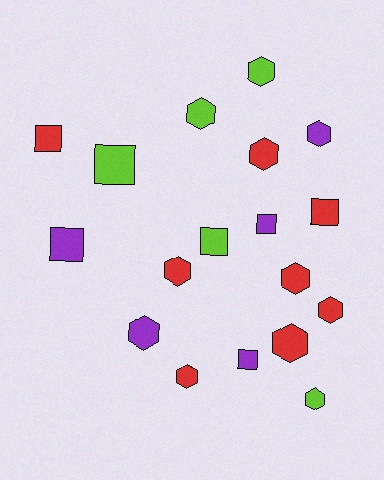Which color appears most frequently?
Red, with 8 objects.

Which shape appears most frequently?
Hexagon, with 11 objects.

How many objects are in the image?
There are 18 objects.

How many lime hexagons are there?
There are 3 lime hexagons.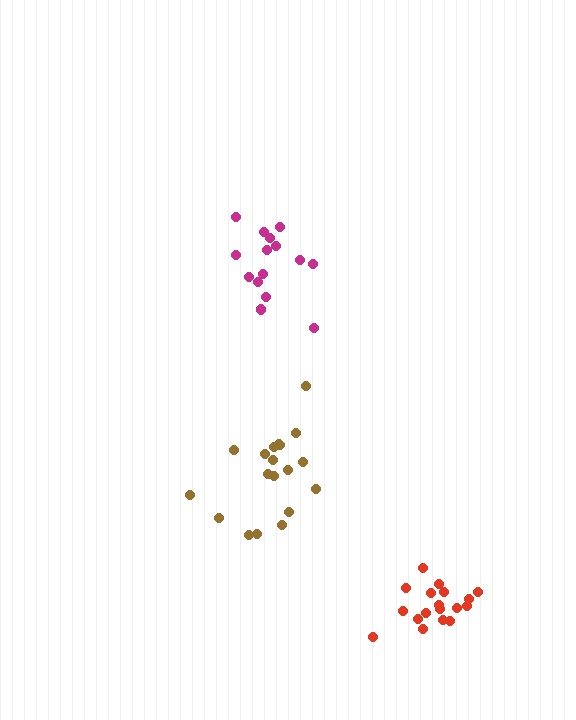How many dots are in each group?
Group 1: 15 dots, Group 2: 18 dots, Group 3: 19 dots (52 total).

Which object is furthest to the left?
The magenta cluster is leftmost.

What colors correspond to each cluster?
The clusters are colored: magenta, red, brown.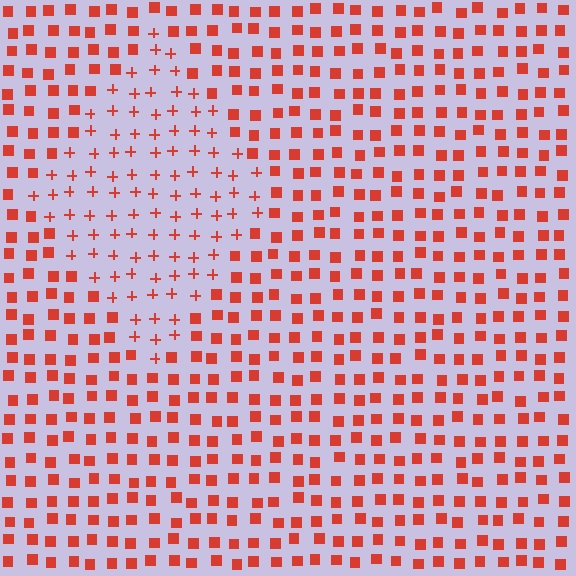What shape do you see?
I see a diamond.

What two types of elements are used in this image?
The image uses plus signs inside the diamond region and squares outside it.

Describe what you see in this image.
The image is filled with small red elements arranged in a uniform grid. A diamond-shaped region contains plus signs, while the surrounding area contains squares. The boundary is defined purely by the change in element shape.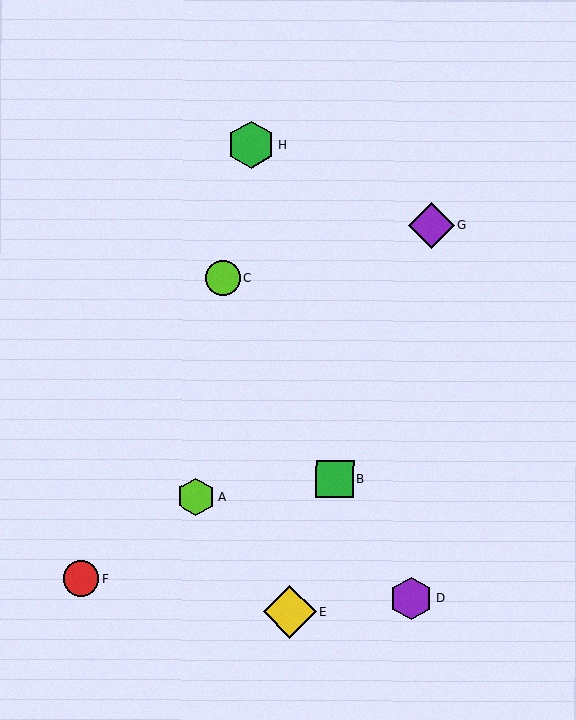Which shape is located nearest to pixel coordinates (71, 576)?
The red circle (labeled F) at (81, 579) is nearest to that location.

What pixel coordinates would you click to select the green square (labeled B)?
Click at (335, 479) to select the green square B.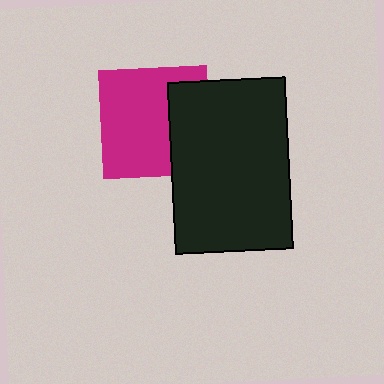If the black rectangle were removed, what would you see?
You would see the complete magenta square.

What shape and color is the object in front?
The object in front is a black rectangle.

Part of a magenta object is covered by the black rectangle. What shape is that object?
It is a square.